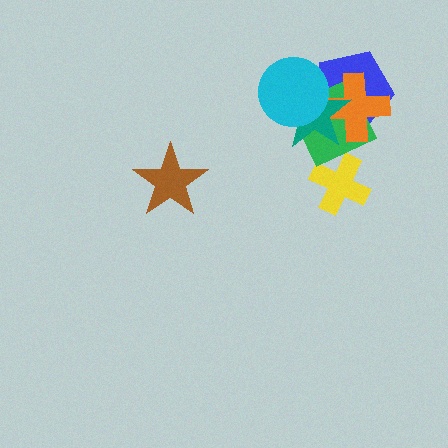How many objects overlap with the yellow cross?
0 objects overlap with the yellow cross.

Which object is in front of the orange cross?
The teal star is in front of the orange cross.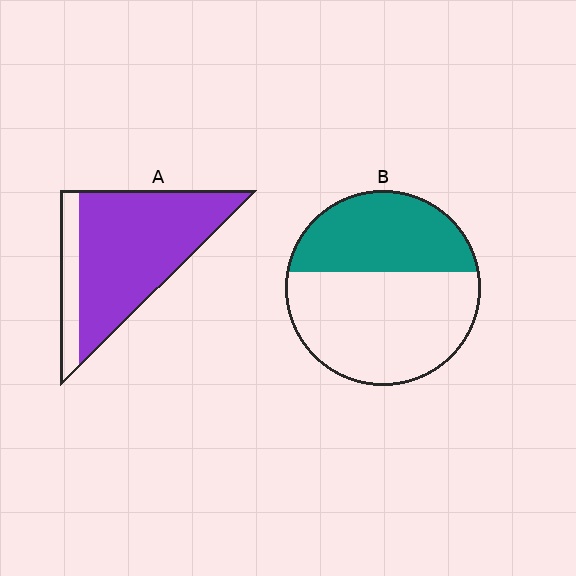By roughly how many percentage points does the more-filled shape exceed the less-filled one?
By roughly 40 percentage points (A over B).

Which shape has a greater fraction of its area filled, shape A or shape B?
Shape A.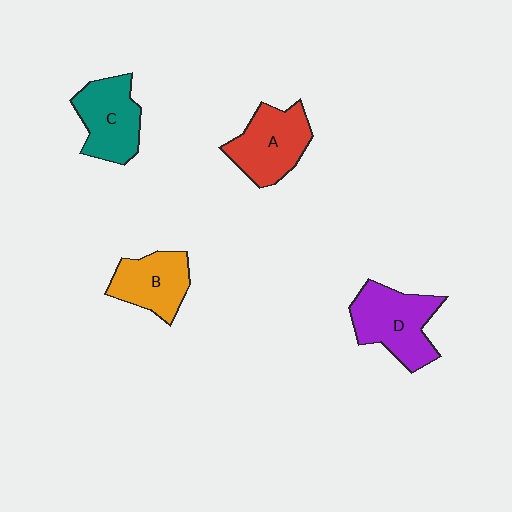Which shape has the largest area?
Shape D (purple).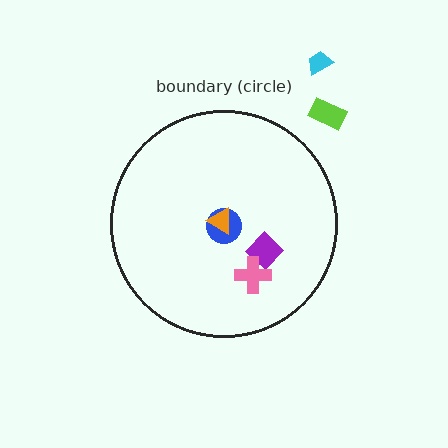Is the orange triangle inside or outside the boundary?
Inside.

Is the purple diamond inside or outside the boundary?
Inside.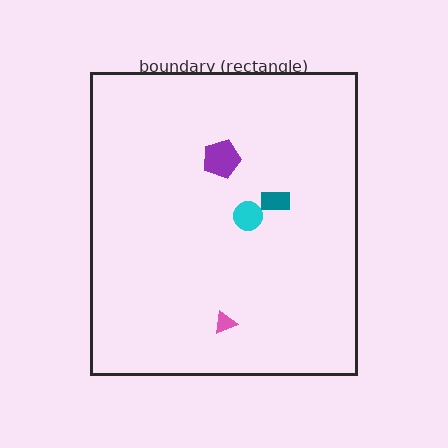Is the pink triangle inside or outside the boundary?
Inside.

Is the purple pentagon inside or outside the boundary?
Inside.